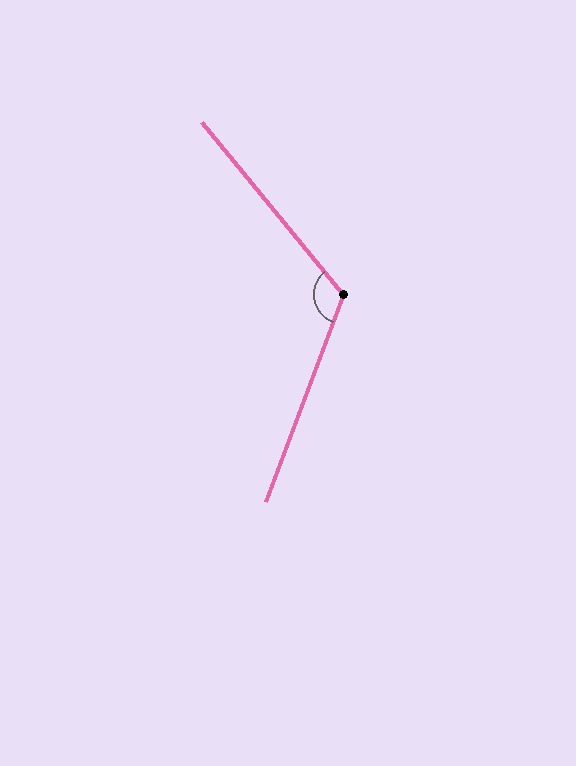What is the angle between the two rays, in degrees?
Approximately 120 degrees.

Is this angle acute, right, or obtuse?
It is obtuse.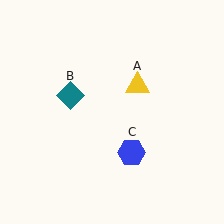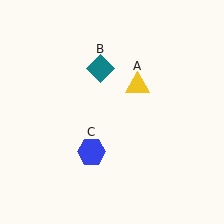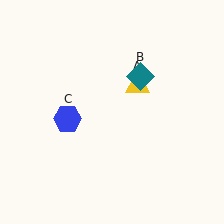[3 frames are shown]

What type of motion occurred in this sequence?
The teal diamond (object B), blue hexagon (object C) rotated clockwise around the center of the scene.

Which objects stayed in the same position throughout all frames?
Yellow triangle (object A) remained stationary.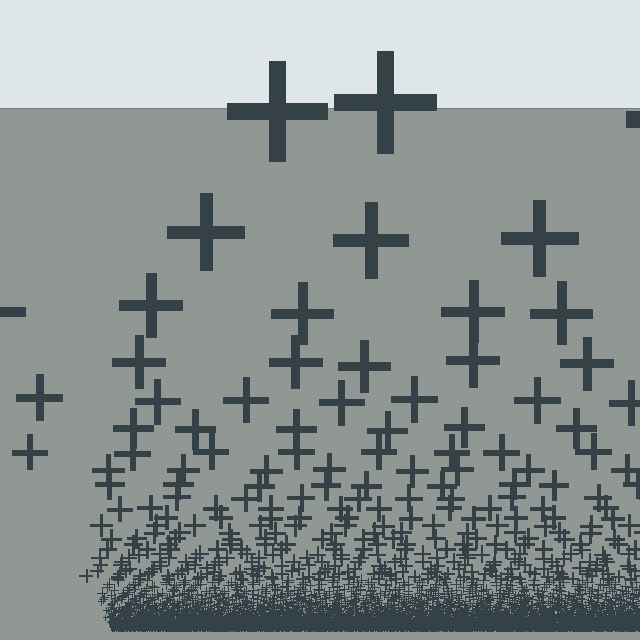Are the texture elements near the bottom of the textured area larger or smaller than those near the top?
Smaller. The gradient is inverted — elements near the bottom are smaller and denser.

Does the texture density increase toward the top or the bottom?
Density increases toward the bottom.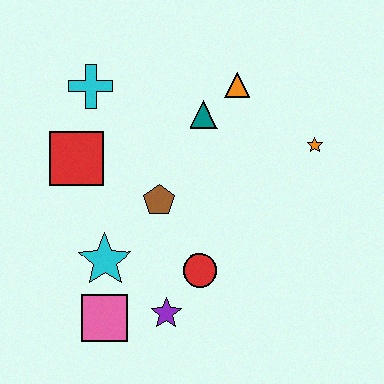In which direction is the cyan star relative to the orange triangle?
The cyan star is below the orange triangle.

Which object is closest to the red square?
The cyan cross is closest to the red square.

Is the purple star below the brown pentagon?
Yes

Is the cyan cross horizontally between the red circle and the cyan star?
No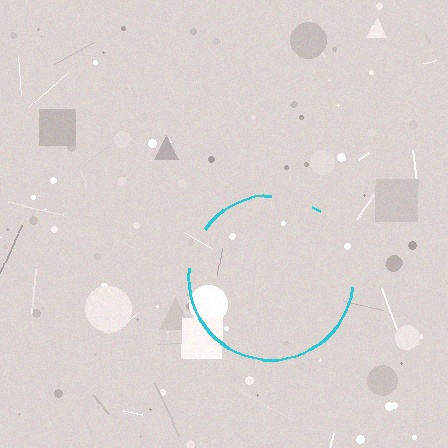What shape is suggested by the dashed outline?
The dashed outline suggests a circle.